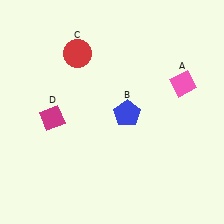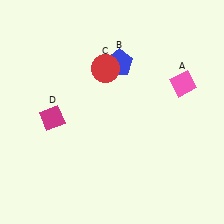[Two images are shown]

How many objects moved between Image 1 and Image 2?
2 objects moved between the two images.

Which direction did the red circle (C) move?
The red circle (C) moved right.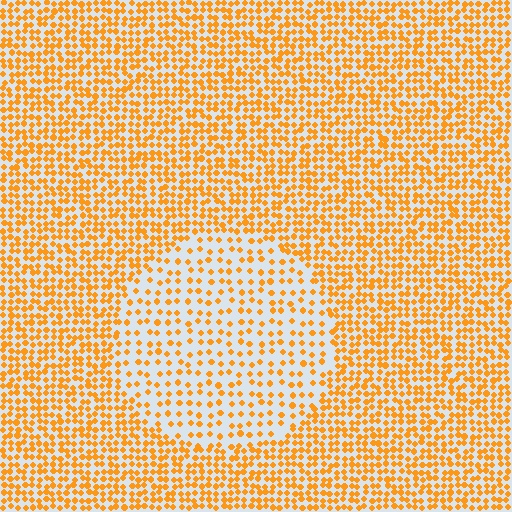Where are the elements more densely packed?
The elements are more densely packed outside the circle boundary.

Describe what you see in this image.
The image contains small orange elements arranged at two different densities. A circle-shaped region is visible where the elements are less densely packed than the surrounding area.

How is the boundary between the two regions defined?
The boundary is defined by a change in element density (approximately 2.1x ratio). All elements are the same color, size, and shape.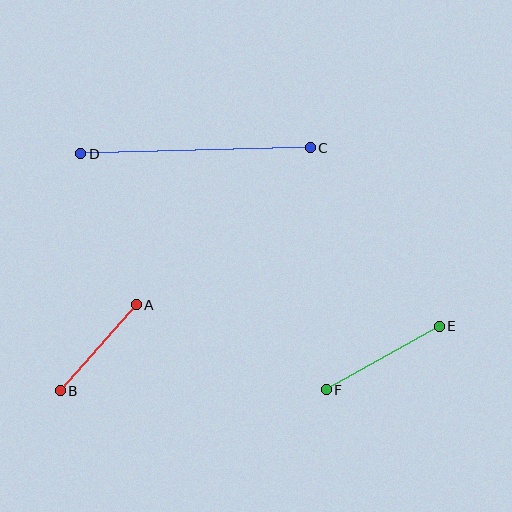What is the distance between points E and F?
The distance is approximately 130 pixels.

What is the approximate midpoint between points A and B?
The midpoint is at approximately (98, 348) pixels.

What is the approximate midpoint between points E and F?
The midpoint is at approximately (383, 358) pixels.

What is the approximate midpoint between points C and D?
The midpoint is at approximately (195, 151) pixels.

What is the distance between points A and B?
The distance is approximately 115 pixels.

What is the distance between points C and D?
The distance is approximately 230 pixels.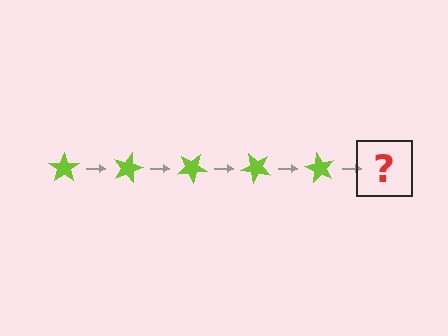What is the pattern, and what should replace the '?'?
The pattern is that the star rotates 15 degrees each step. The '?' should be a lime star rotated 75 degrees.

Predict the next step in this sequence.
The next step is a lime star rotated 75 degrees.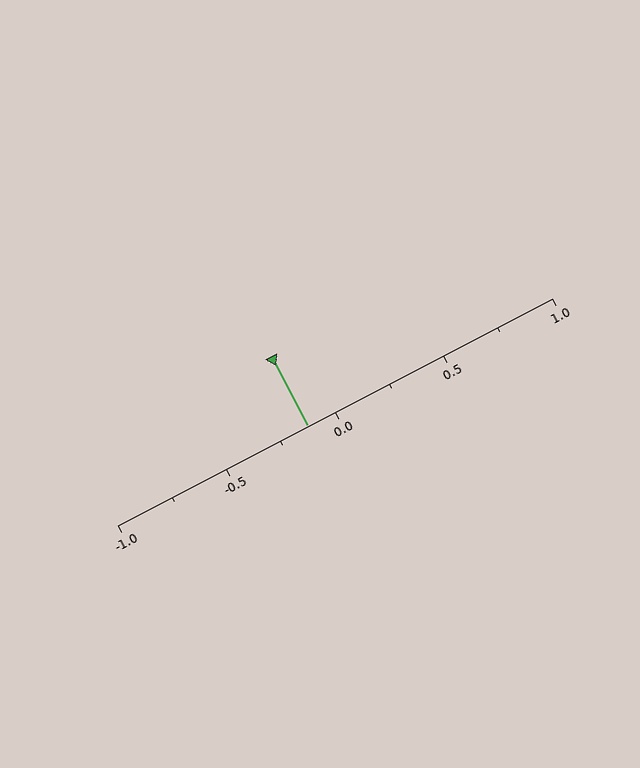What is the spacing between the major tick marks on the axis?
The major ticks are spaced 0.5 apart.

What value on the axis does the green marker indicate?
The marker indicates approximately -0.12.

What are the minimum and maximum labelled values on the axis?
The axis runs from -1.0 to 1.0.